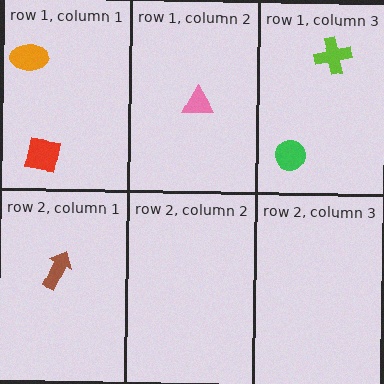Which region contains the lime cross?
The row 1, column 3 region.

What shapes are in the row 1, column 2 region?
The pink triangle.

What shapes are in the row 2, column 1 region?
The brown arrow.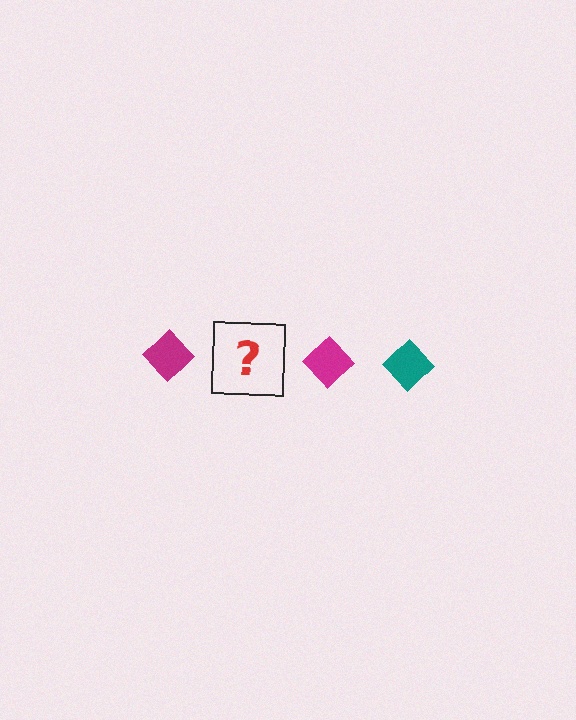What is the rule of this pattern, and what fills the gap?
The rule is that the pattern cycles through magenta, teal diamonds. The gap should be filled with a teal diamond.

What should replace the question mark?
The question mark should be replaced with a teal diamond.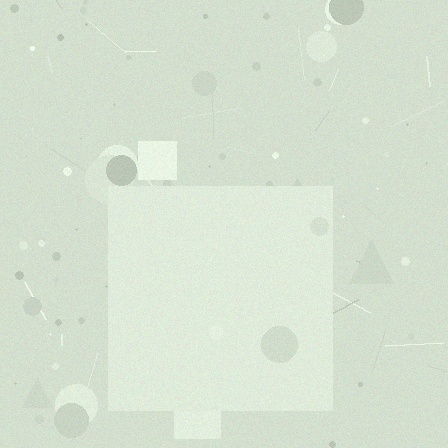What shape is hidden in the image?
A square is hidden in the image.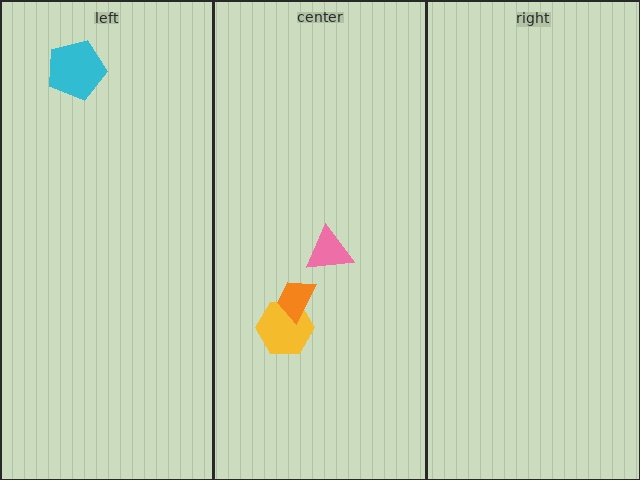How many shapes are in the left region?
1.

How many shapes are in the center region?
3.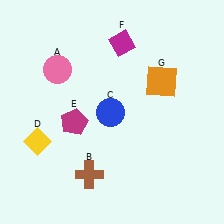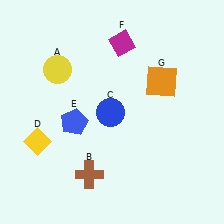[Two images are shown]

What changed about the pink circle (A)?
In Image 1, A is pink. In Image 2, it changed to yellow.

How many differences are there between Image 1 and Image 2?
There are 2 differences between the two images.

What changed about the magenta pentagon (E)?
In Image 1, E is magenta. In Image 2, it changed to blue.